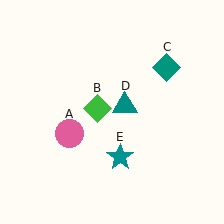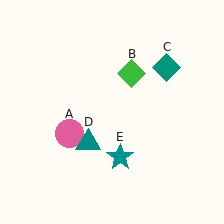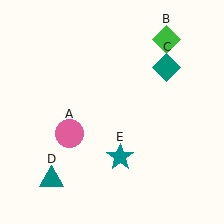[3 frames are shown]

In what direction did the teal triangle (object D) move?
The teal triangle (object D) moved down and to the left.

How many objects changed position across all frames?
2 objects changed position: green diamond (object B), teal triangle (object D).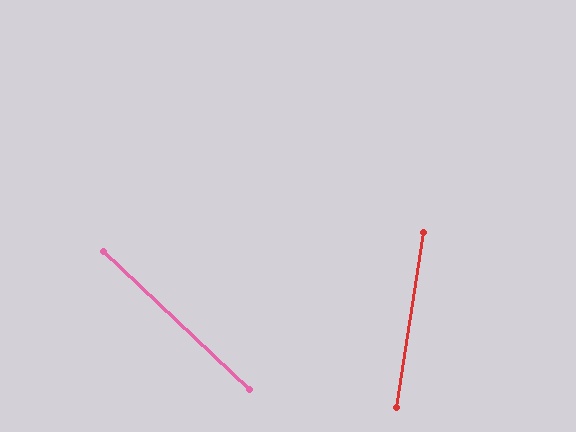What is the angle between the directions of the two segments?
Approximately 55 degrees.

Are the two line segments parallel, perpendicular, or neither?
Neither parallel nor perpendicular — they differ by about 55°.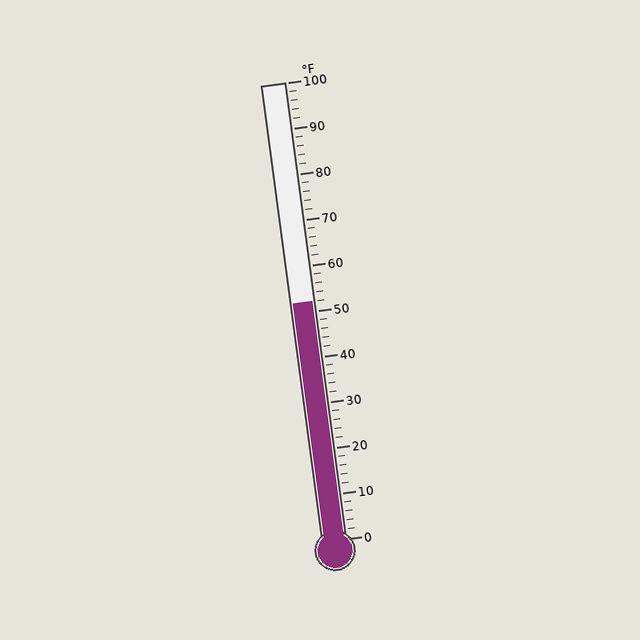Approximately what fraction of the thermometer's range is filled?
The thermometer is filled to approximately 50% of its range.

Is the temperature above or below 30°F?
The temperature is above 30°F.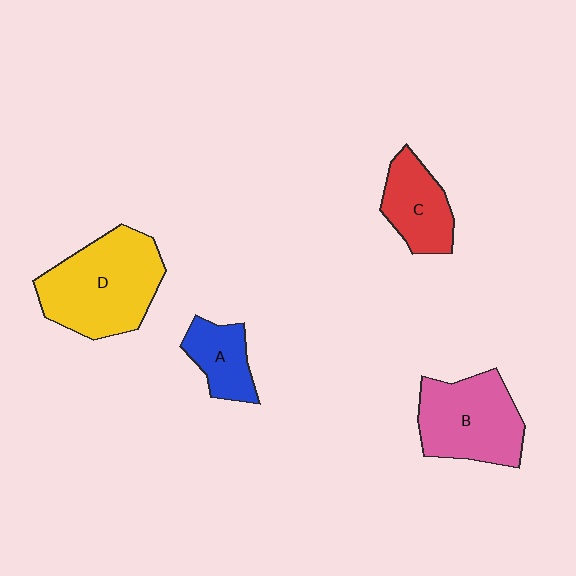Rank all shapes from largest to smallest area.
From largest to smallest: D (yellow), B (pink), C (red), A (blue).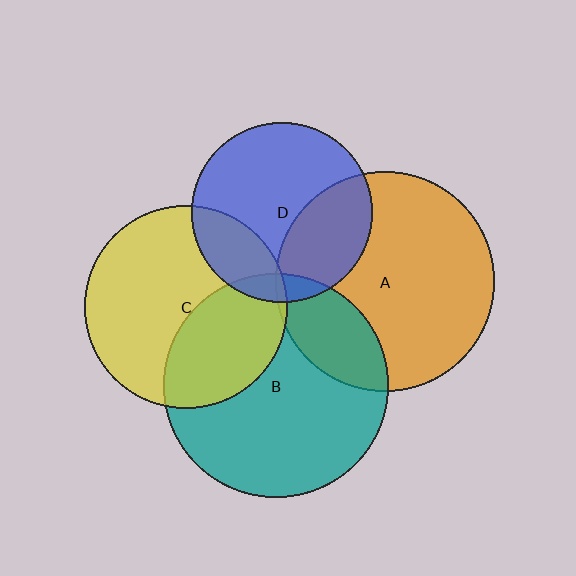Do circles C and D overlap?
Yes.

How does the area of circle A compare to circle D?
Approximately 1.5 times.